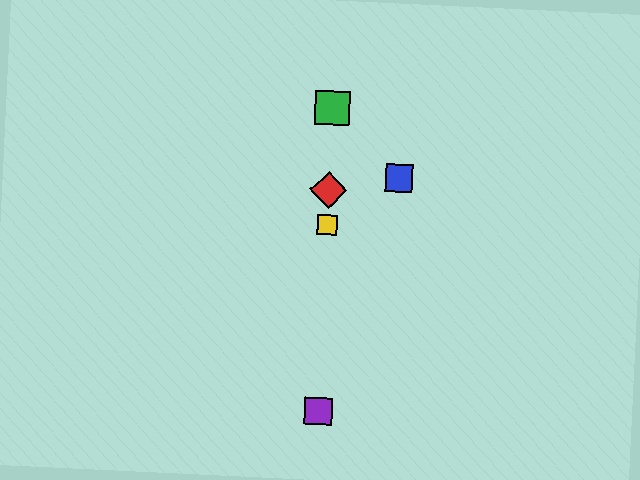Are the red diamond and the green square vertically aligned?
Yes, both are at x≈329.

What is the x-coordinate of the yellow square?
The yellow square is at x≈327.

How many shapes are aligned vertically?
4 shapes (the red diamond, the green square, the yellow square, the purple square) are aligned vertically.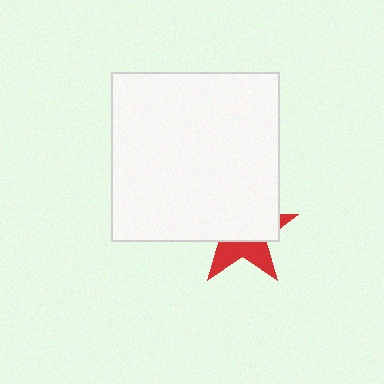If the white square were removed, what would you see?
You would see the complete red star.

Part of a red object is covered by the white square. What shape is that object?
It is a star.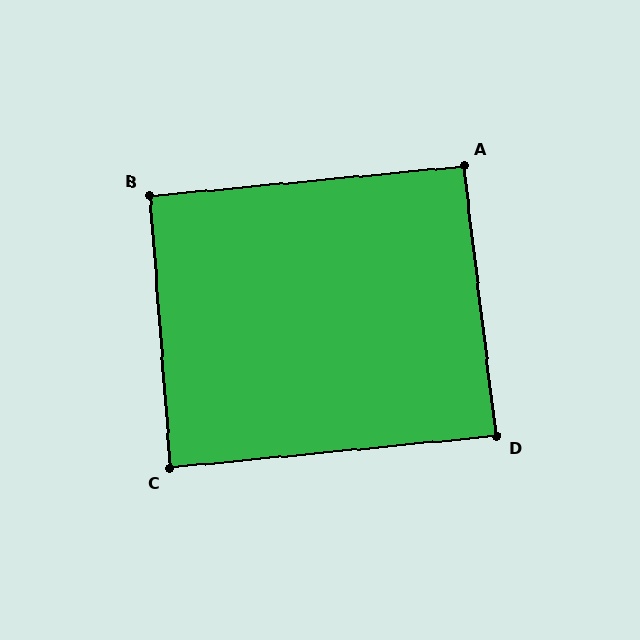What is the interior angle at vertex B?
Approximately 91 degrees (approximately right).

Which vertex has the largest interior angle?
A, at approximately 91 degrees.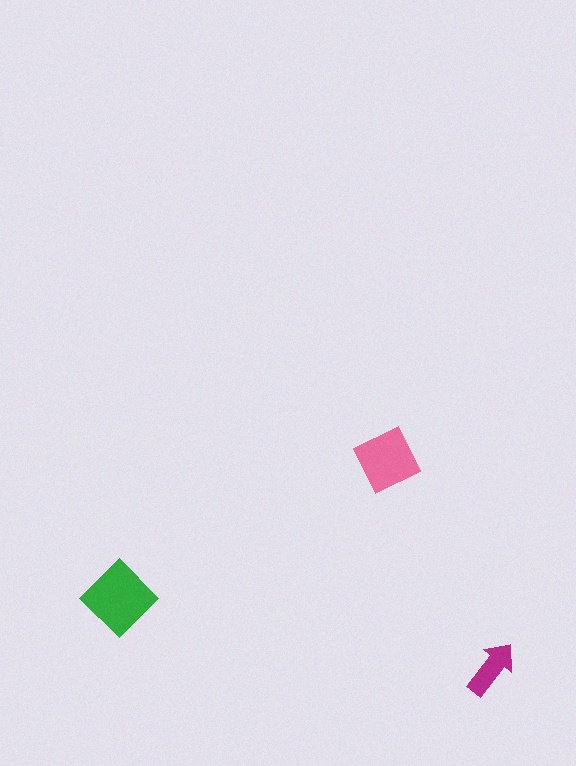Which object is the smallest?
The magenta arrow.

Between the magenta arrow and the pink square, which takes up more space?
The pink square.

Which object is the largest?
The green diamond.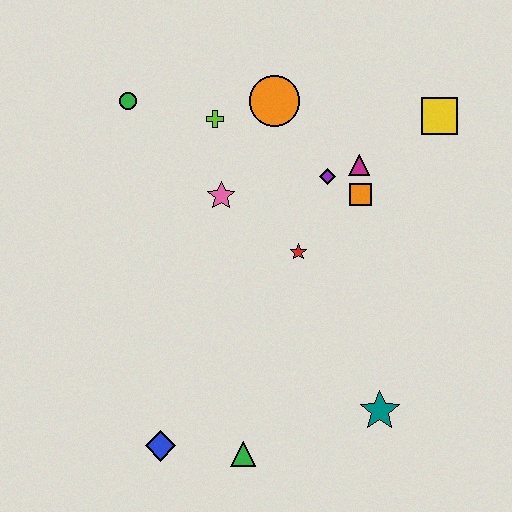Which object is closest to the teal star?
The green triangle is closest to the teal star.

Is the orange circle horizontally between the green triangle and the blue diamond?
No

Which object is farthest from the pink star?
The teal star is farthest from the pink star.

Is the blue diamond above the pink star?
No